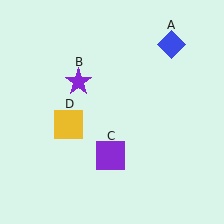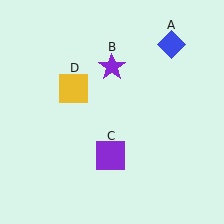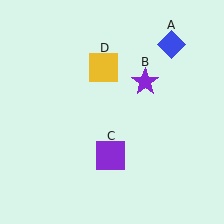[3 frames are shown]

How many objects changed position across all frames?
2 objects changed position: purple star (object B), yellow square (object D).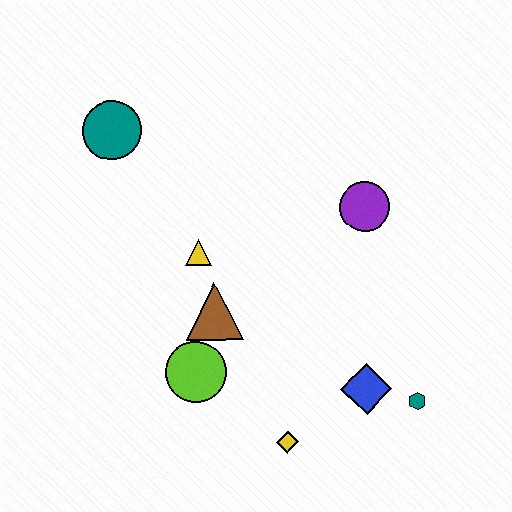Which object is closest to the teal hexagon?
The blue diamond is closest to the teal hexagon.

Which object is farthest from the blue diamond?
The teal circle is farthest from the blue diamond.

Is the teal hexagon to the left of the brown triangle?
No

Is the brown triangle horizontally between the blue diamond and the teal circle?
Yes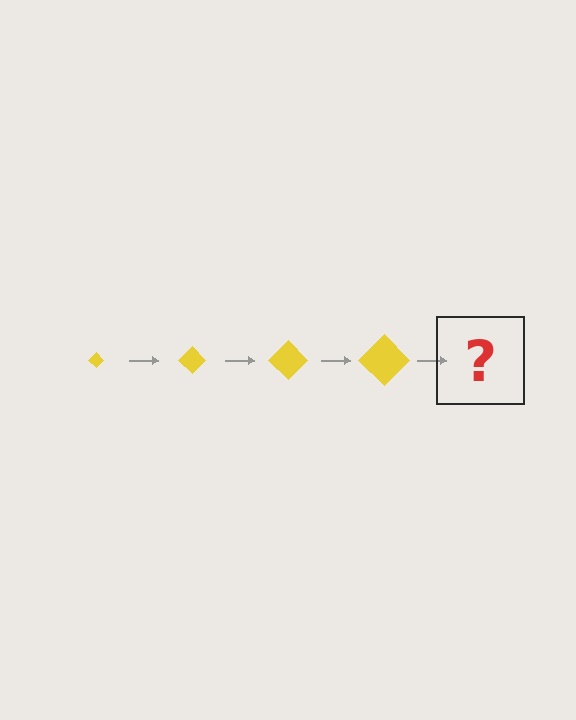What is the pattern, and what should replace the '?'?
The pattern is that the diamond gets progressively larger each step. The '?' should be a yellow diamond, larger than the previous one.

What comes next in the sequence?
The next element should be a yellow diamond, larger than the previous one.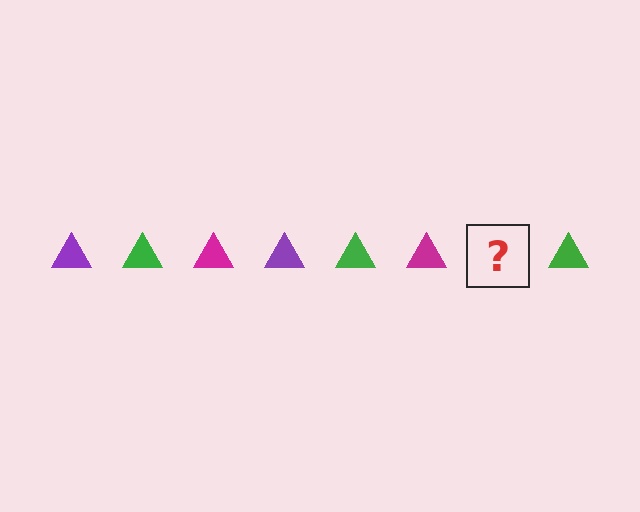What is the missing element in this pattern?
The missing element is a purple triangle.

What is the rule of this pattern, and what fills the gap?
The rule is that the pattern cycles through purple, green, magenta triangles. The gap should be filled with a purple triangle.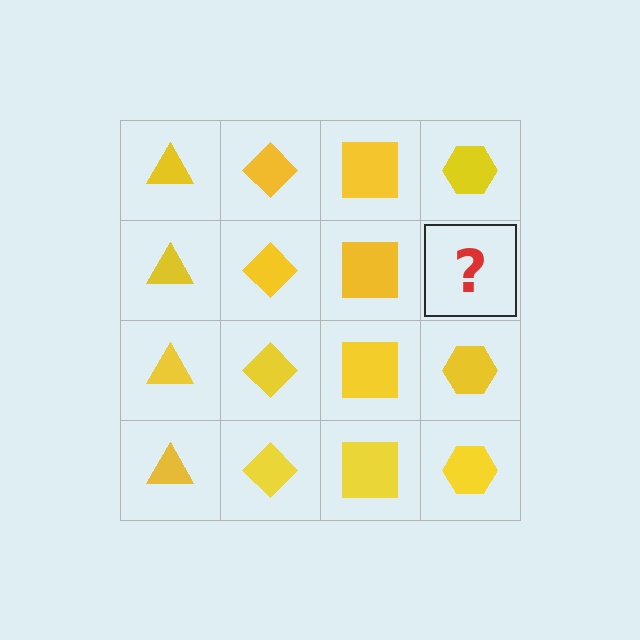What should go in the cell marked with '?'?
The missing cell should contain a yellow hexagon.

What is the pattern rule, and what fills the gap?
The rule is that each column has a consistent shape. The gap should be filled with a yellow hexagon.